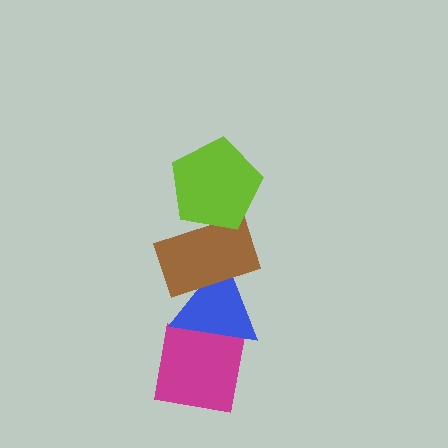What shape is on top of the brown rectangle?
The lime pentagon is on top of the brown rectangle.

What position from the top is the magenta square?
The magenta square is 4th from the top.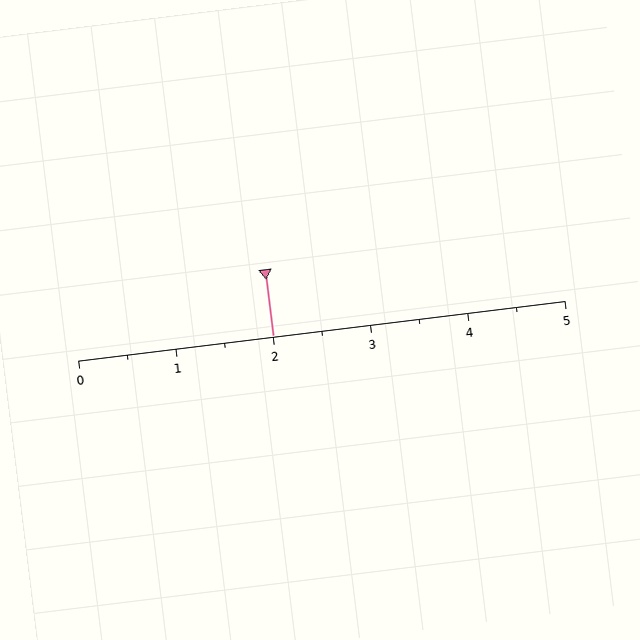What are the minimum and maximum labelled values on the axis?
The axis runs from 0 to 5.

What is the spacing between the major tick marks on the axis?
The major ticks are spaced 1 apart.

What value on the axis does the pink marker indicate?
The marker indicates approximately 2.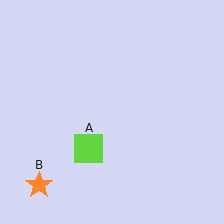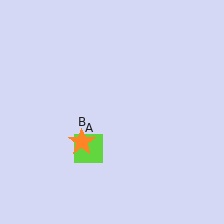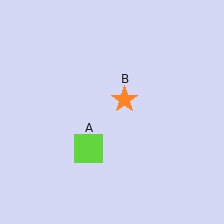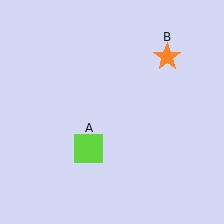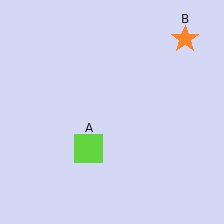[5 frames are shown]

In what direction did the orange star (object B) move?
The orange star (object B) moved up and to the right.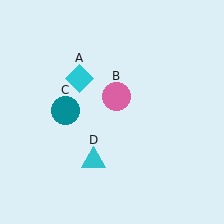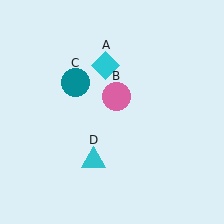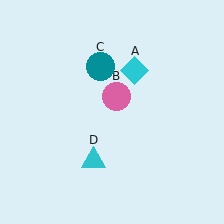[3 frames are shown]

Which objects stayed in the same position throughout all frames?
Pink circle (object B) and cyan triangle (object D) remained stationary.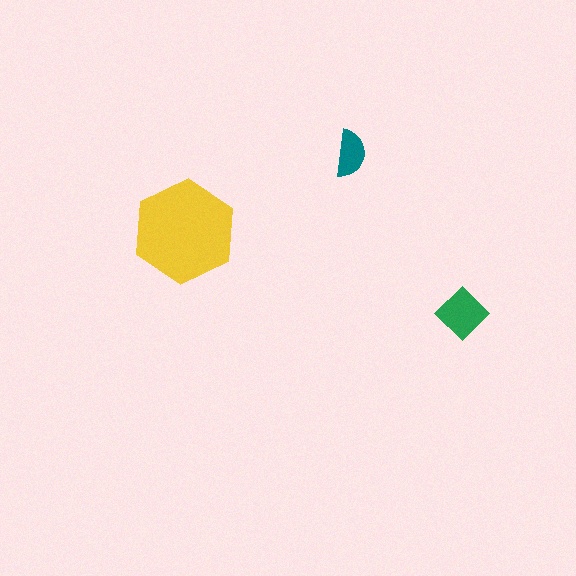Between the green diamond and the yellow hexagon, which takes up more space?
The yellow hexagon.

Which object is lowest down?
The green diamond is bottommost.